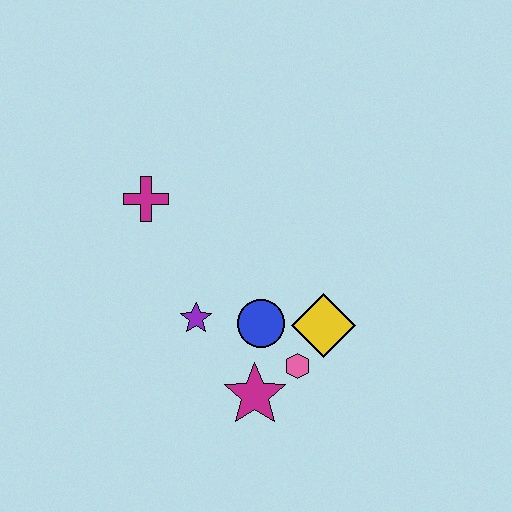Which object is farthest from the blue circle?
The magenta cross is farthest from the blue circle.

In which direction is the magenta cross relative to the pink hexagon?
The magenta cross is above the pink hexagon.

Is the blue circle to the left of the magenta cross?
No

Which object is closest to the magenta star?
The pink hexagon is closest to the magenta star.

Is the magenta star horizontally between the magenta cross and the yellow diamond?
Yes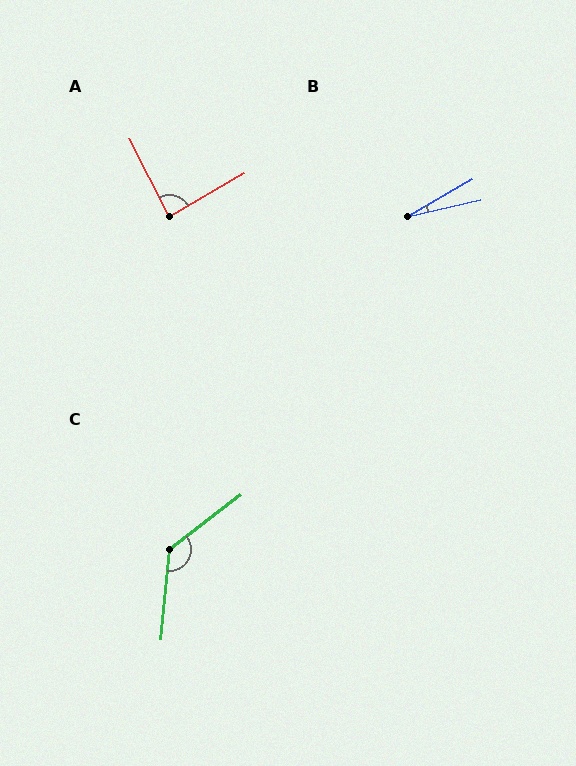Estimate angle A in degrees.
Approximately 87 degrees.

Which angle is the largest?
C, at approximately 133 degrees.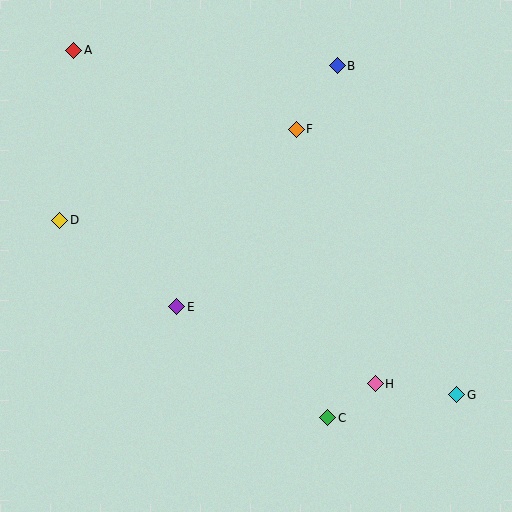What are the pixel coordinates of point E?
Point E is at (177, 307).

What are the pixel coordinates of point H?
Point H is at (375, 384).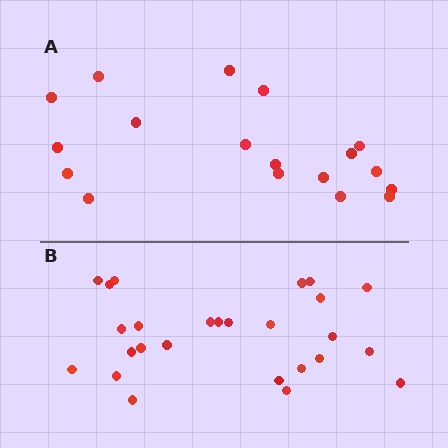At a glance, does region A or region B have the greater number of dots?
Region B (the bottom region) has more dots.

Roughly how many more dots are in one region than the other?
Region B has roughly 8 or so more dots than region A.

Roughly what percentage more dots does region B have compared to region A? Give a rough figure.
About 45% more.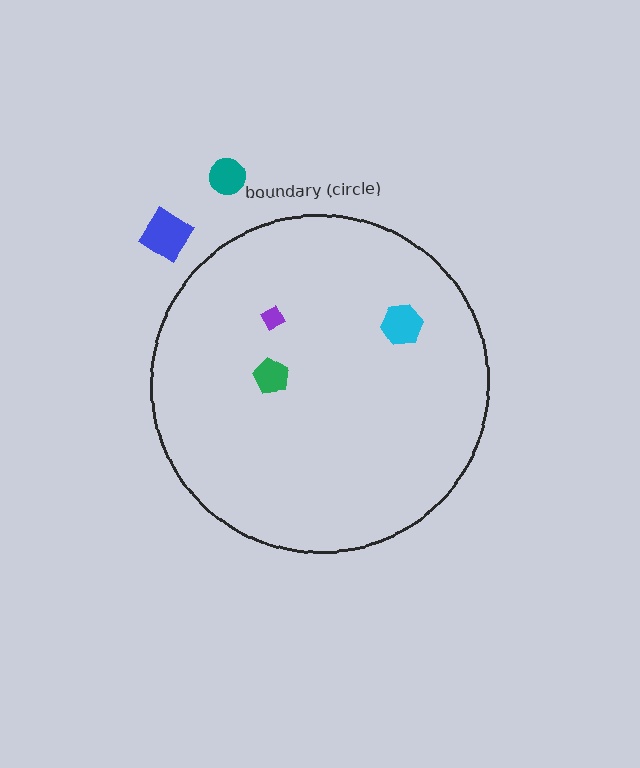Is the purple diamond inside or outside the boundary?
Inside.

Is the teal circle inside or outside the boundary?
Outside.